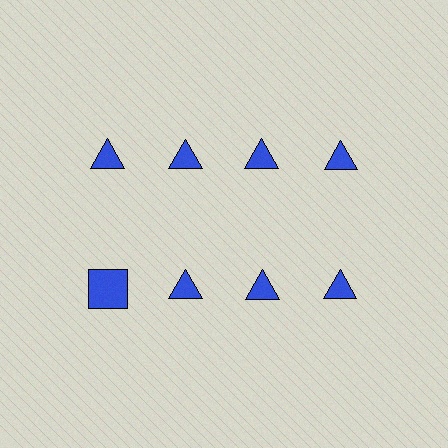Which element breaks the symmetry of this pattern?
The blue square in the second row, leftmost column breaks the symmetry. All other shapes are blue triangles.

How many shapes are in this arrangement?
There are 8 shapes arranged in a grid pattern.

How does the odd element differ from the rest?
It has a different shape: square instead of triangle.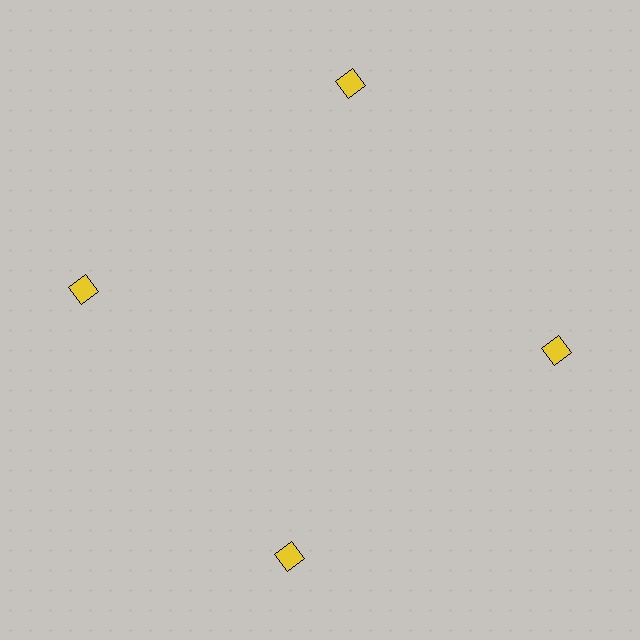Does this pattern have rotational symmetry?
Yes, this pattern has 4-fold rotational symmetry. It looks the same after rotating 90 degrees around the center.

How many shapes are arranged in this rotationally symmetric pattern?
There are 4 shapes, arranged in 4 groups of 1.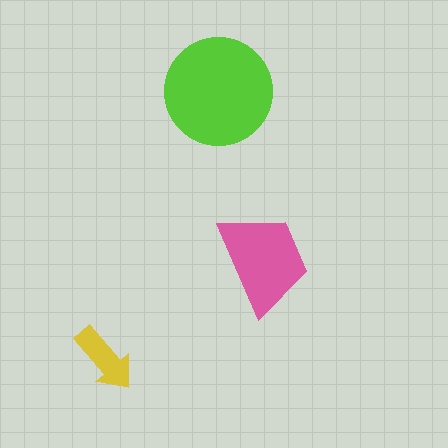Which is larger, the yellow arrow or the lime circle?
The lime circle.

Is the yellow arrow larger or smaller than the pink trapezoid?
Smaller.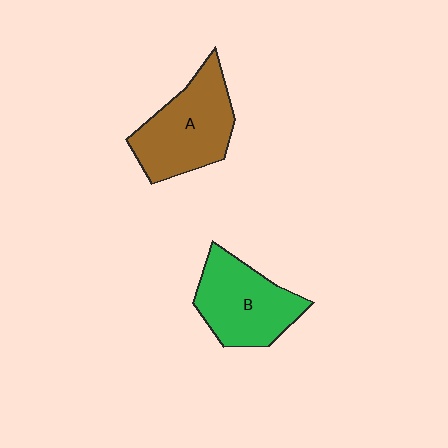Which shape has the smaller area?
Shape B (green).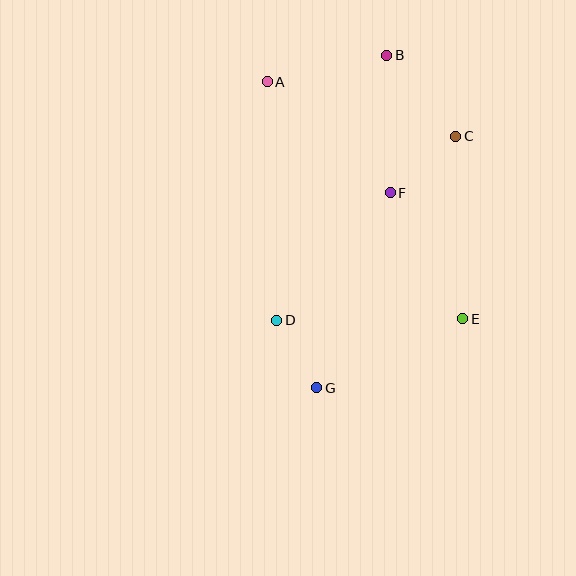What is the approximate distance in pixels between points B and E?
The distance between B and E is approximately 274 pixels.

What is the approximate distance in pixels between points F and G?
The distance between F and G is approximately 208 pixels.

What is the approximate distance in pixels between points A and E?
The distance between A and E is approximately 307 pixels.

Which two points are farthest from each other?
Points B and G are farthest from each other.